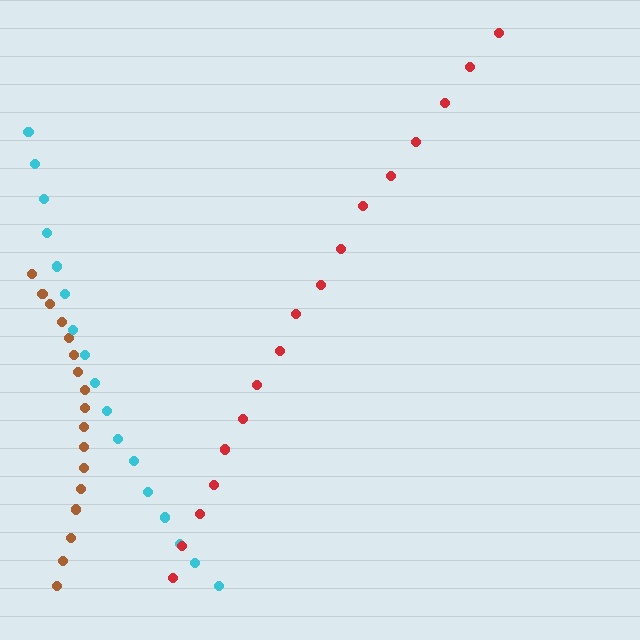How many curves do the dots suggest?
There are 3 distinct paths.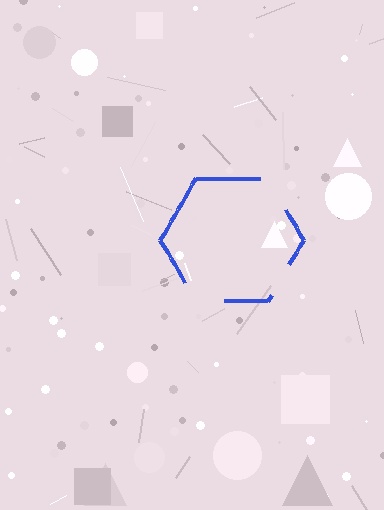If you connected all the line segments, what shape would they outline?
They would outline a hexagon.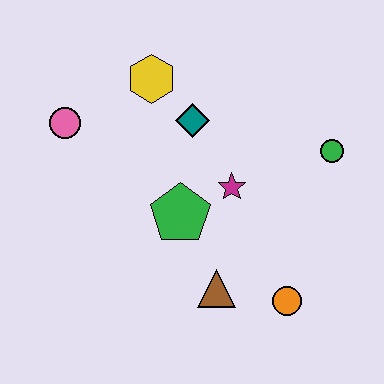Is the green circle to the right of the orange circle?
Yes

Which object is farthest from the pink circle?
The orange circle is farthest from the pink circle.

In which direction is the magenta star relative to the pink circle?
The magenta star is to the right of the pink circle.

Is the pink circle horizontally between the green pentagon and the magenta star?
No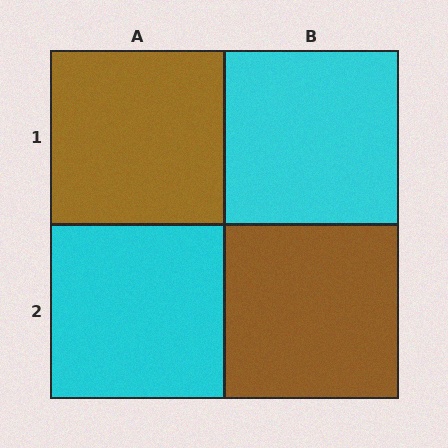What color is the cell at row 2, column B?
Brown.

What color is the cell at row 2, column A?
Cyan.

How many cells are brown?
2 cells are brown.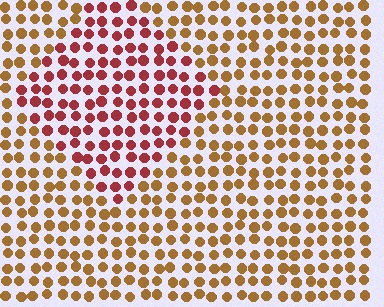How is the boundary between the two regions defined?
The boundary is defined purely by a slight shift in hue (about 40 degrees). Spacing, size, and orientation are identical on both sides.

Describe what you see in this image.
The image is filled with small brown elements in a uniform arrangement. A diamond-shaped region is visible where the elements are tinted to a slightly different hue, forming a subtle color boundary.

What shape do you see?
I see a diamond.